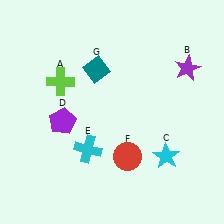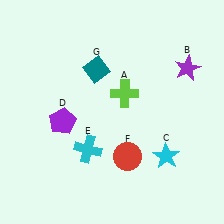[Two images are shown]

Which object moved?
The lime cross (A) moved right.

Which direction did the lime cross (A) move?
The lime cross (A) moved right.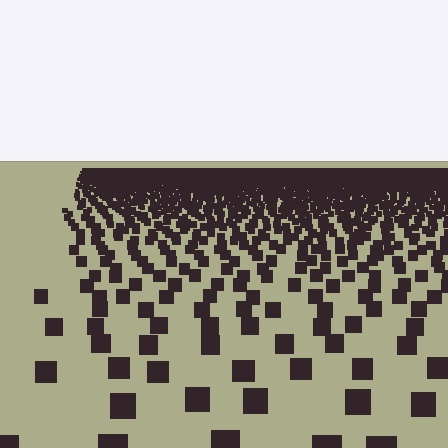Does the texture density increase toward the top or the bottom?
Density increases toward the top.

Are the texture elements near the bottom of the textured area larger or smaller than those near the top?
Larger. Near the bottom, elements are closer to the viewer and appear at a bigger on-screen size.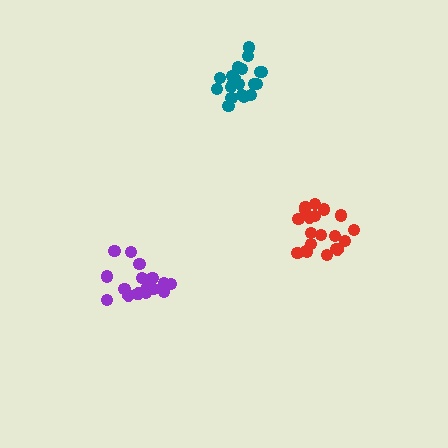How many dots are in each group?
Group 1: 20 dots, Group 2: 20 dots, Group 3: 18 dots (58 total).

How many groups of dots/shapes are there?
There are 3 groups.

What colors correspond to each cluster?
The clusters are colored: teal, red, purple.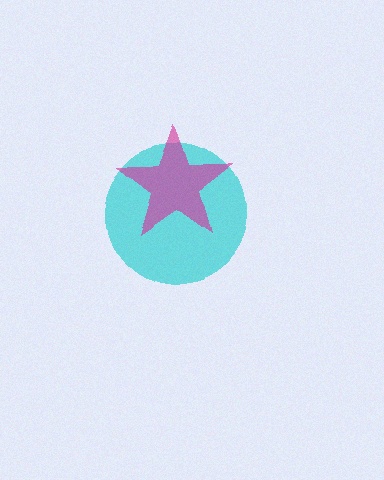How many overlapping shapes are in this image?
There are 2 overlapping shapes in the image.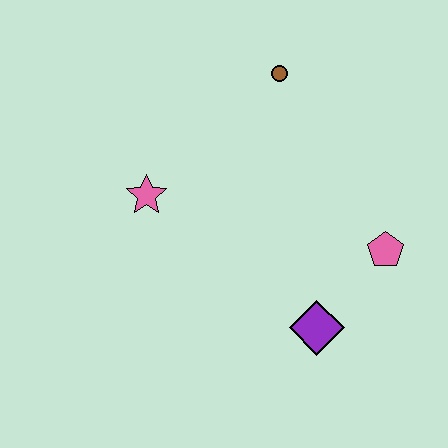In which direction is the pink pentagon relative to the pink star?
The pink pentagon is to the right of the pink star.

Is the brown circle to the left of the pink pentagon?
Yes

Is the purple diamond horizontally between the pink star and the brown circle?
No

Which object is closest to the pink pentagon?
The purple diamond is closest to the pink pentagon.